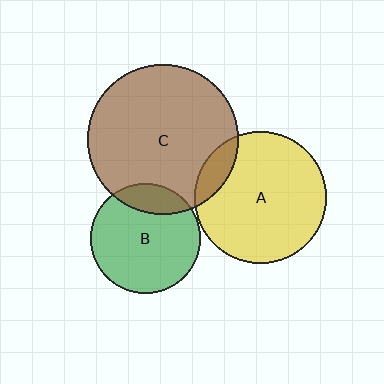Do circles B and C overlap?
Yes.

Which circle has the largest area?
Circle C (brown).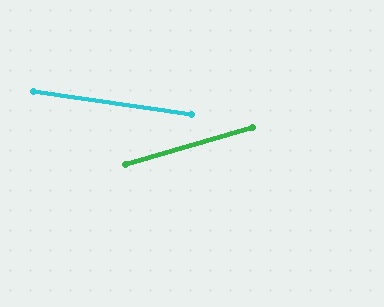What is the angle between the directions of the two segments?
Approximately 25 degrees.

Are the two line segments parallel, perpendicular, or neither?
Neither parallel nor perpendicular — they differ by about 25°.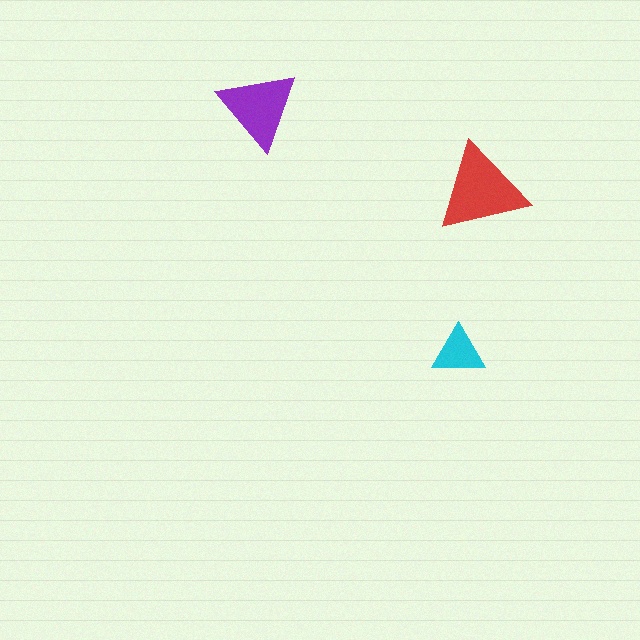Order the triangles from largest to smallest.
the red one, the purple one, the cyan one.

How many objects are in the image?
There are 3 objects in the image.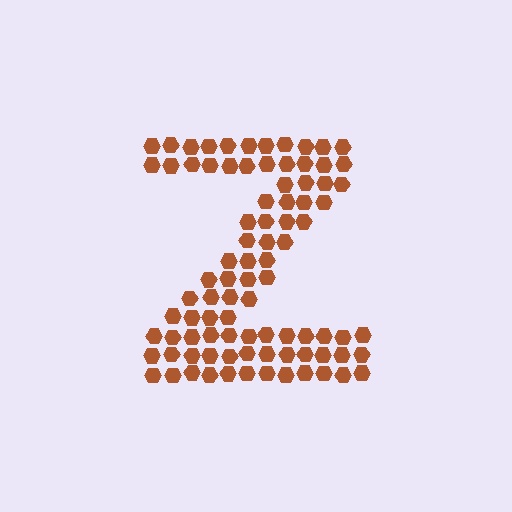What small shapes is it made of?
It is made of small hexagons.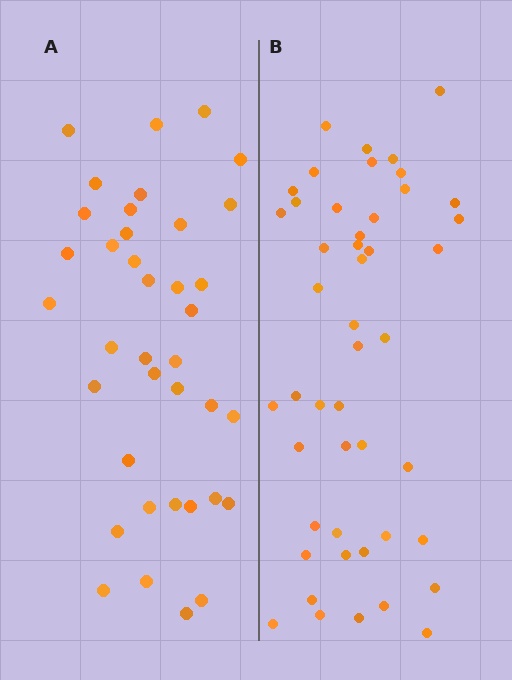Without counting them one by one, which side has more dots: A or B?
Region B (the right region) has more dots.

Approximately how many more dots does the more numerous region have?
Region B has roughly 8 or so more dots than region A.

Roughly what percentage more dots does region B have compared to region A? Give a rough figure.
About 25% more.